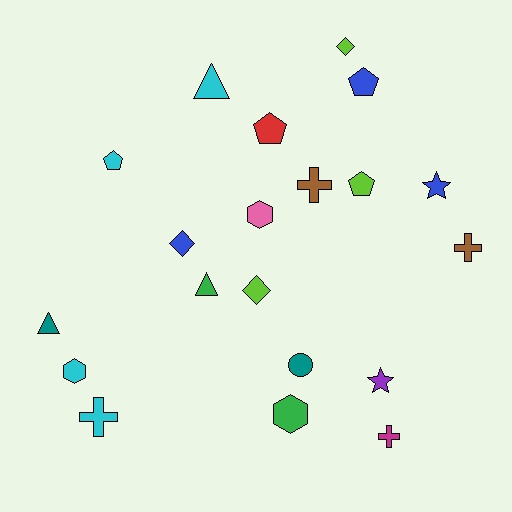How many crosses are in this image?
There are 4 crosses.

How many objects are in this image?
There are 20 objects.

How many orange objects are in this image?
There are no orange objects.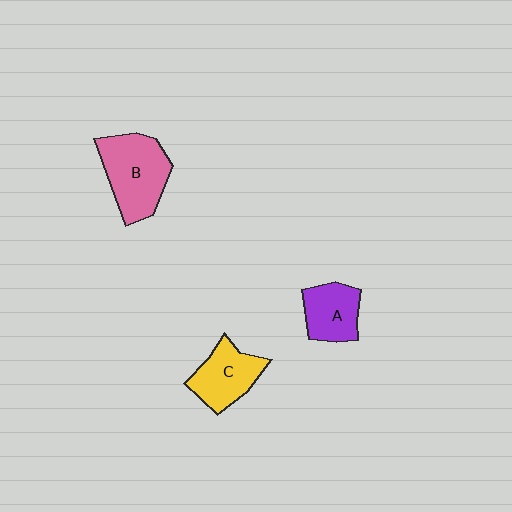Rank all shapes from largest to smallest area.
From largest to smallest: B (pink), C (yellow), A (purple).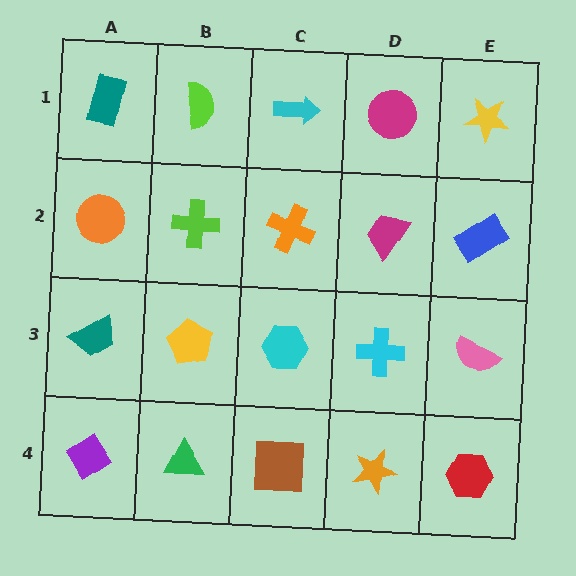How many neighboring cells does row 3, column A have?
3.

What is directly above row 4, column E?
A pink semicircle.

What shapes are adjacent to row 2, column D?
A magenta circle (row 1, column D), a cyan cross (row 3, column D), an orange cross (row 2, column C), a blue rectangle (row 2, column E).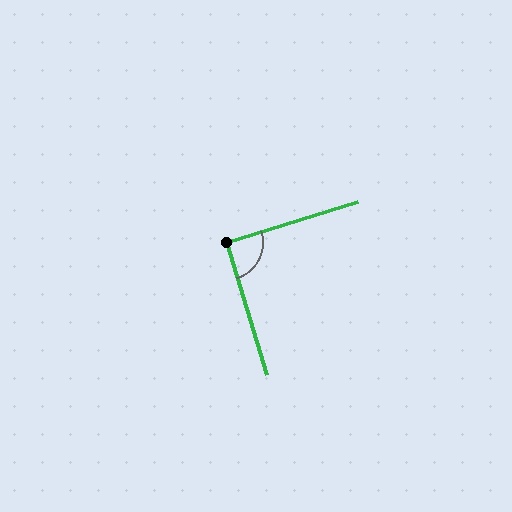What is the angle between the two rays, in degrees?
Approximately 90 degrees.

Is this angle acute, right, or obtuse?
It is approximately a right angle.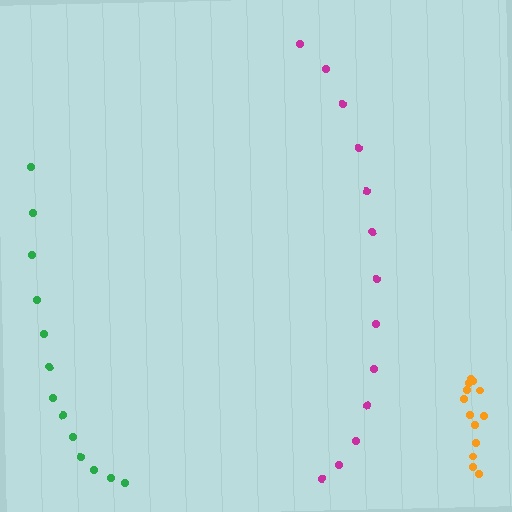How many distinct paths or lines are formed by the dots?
There are 3 distinct paths.